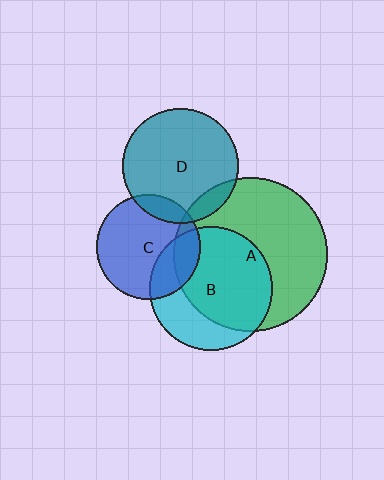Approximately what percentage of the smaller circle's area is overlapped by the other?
Approximately 65%.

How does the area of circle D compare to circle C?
Approximately 1.2 times.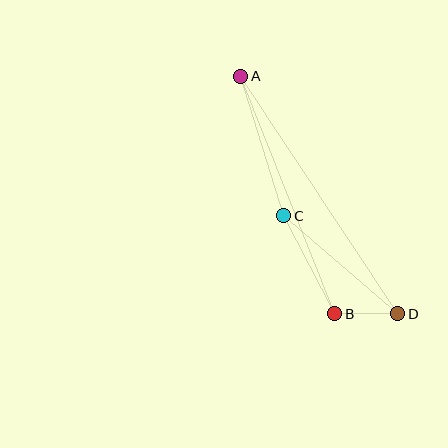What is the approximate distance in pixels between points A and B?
The distance between A and B is approximately 256 pixels.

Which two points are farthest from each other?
Points A and D are farthest from each other.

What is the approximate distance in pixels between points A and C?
The distance between A and C is approximately 146 pixels.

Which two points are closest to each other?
Points B and D are closest to each other.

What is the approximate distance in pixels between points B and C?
The distance between B and C is approximately 111 pixels.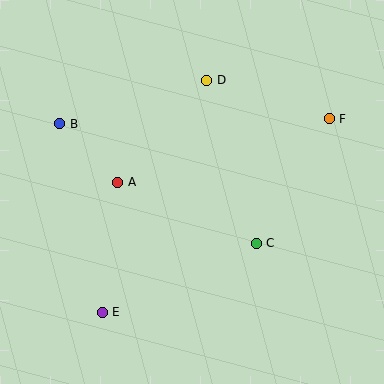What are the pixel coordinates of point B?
Point B is at (60, 124).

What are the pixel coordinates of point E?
Point E is at (102, 312).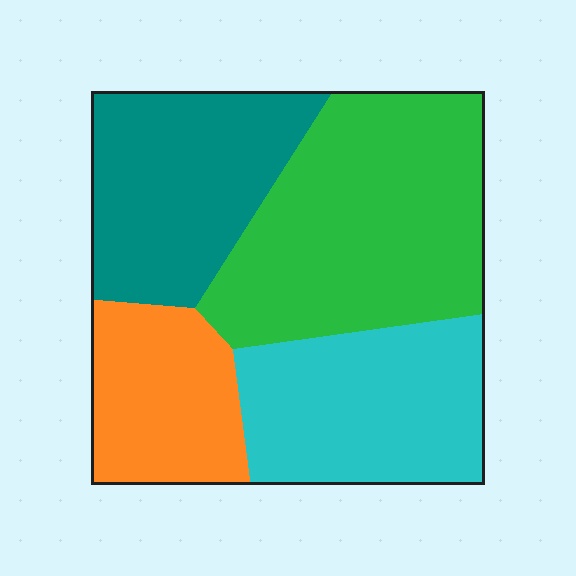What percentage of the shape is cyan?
Cyan takes up about one quarter (1/4) of the shape.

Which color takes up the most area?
Green, at roughly 35%.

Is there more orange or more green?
Green.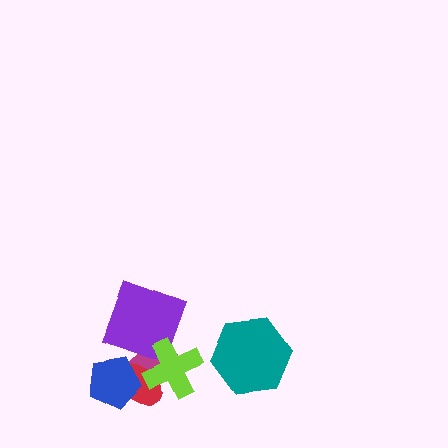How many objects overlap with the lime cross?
3 objects overlap with the lime cross.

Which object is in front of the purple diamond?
The lime cross is in front of the purple diamond.